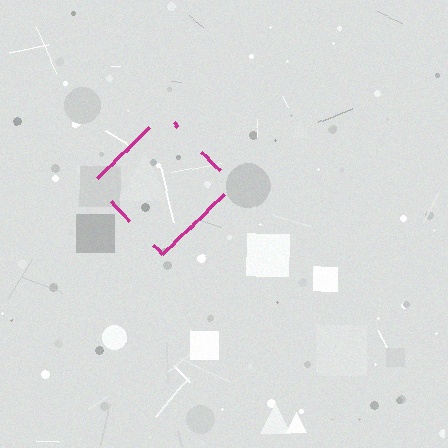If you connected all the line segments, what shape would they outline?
They would outline a diamond.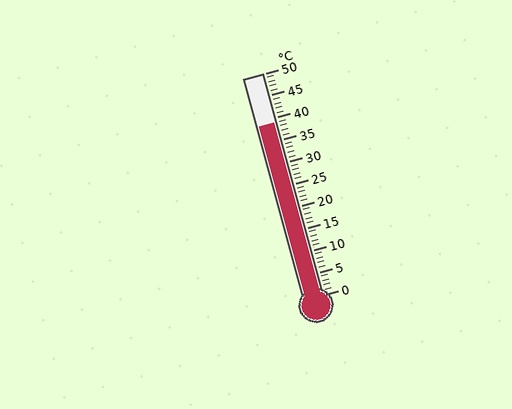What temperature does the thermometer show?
The thermometer shows approximately 39°C.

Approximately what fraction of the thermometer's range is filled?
The thermometer is filled to approximately 80% of its range.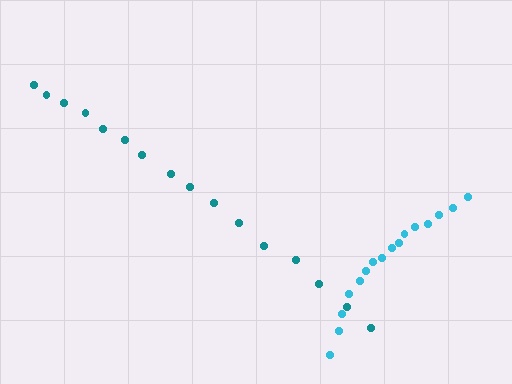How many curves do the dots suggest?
There are 2 distinct paths.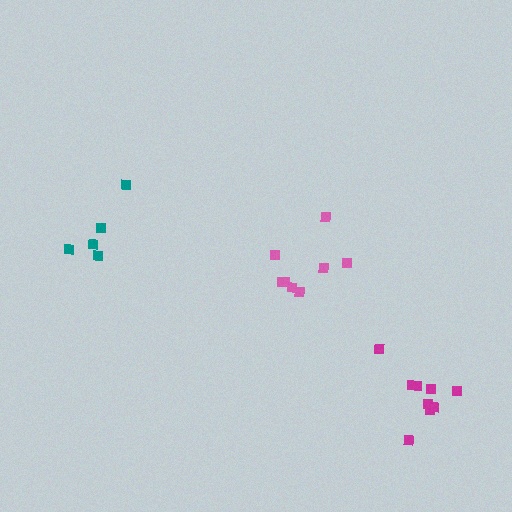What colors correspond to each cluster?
The clusters are colored: pink, teal, magenta.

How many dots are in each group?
Group 1: 8 dots, Group 2: 5 dots, Group 3: 9 dots (22 total).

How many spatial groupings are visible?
There are 3 spatial groupings.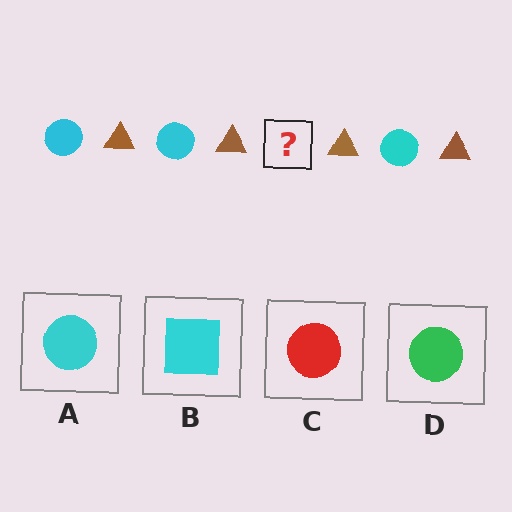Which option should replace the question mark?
Option A.